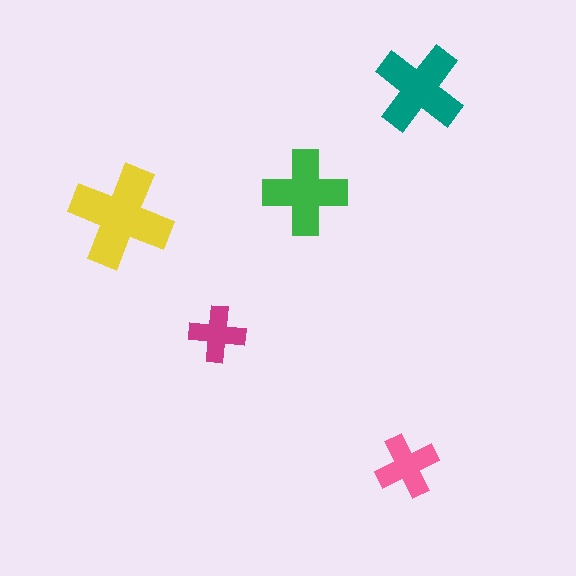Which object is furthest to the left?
The yellow cross is leftmost.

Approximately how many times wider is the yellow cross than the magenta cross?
About 2 times wider.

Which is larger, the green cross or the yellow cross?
The yellow one.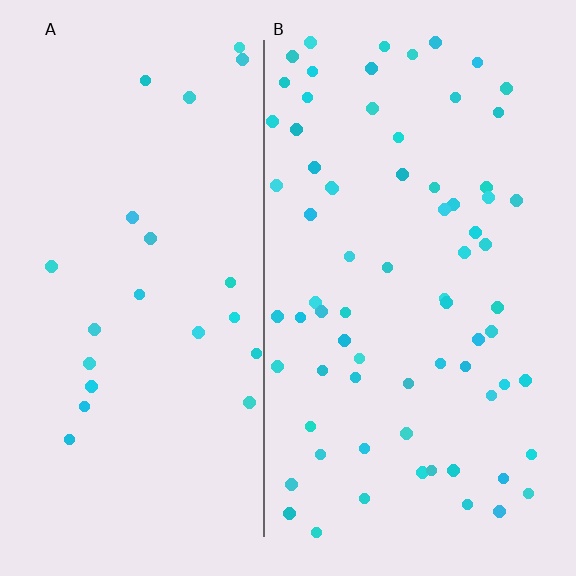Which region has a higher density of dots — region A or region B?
B (the right).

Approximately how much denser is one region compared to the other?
Approximately 3.2× — region B over region A.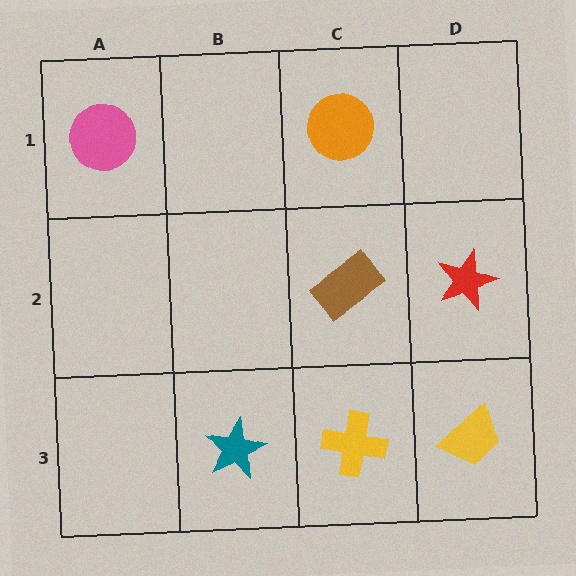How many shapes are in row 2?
2 shapes.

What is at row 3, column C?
A yellow cross.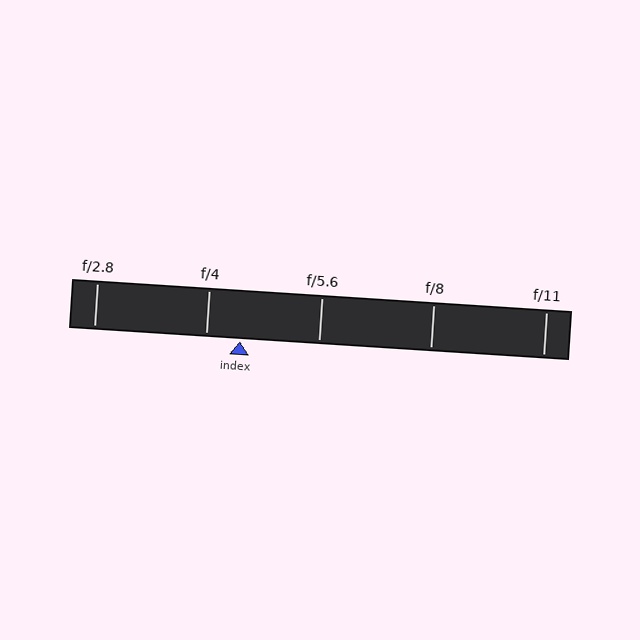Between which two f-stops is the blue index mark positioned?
The index mark is between f/4 and f/5.6.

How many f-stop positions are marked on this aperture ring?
There are 5 f-stop positions marked.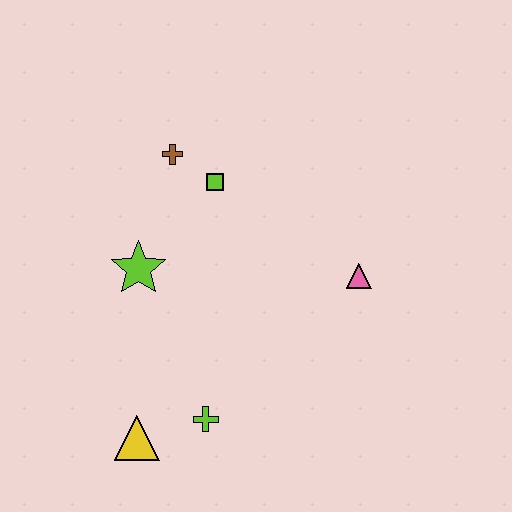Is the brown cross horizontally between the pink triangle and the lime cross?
No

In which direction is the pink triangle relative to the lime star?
The pink triangle is to the right of the lime star.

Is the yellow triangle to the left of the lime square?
Yes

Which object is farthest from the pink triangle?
The yellow triangle is farthest from the pink triangle.